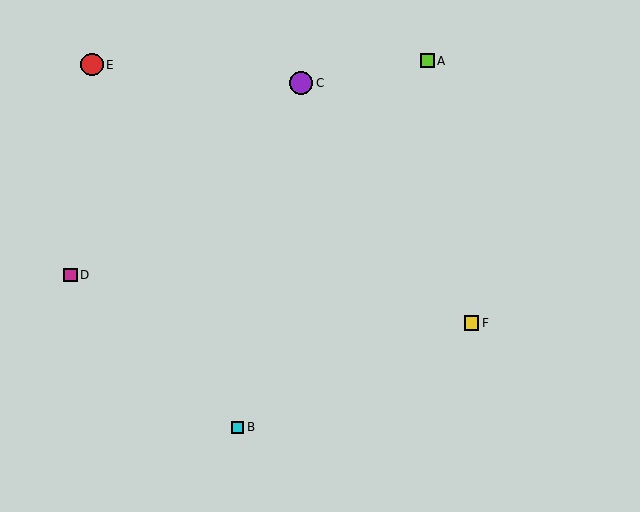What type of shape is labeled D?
Shape D is a magenta square.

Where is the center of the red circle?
The center of the red circle is at (92, 65).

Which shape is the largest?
The purple circle (labeled C) is the largest.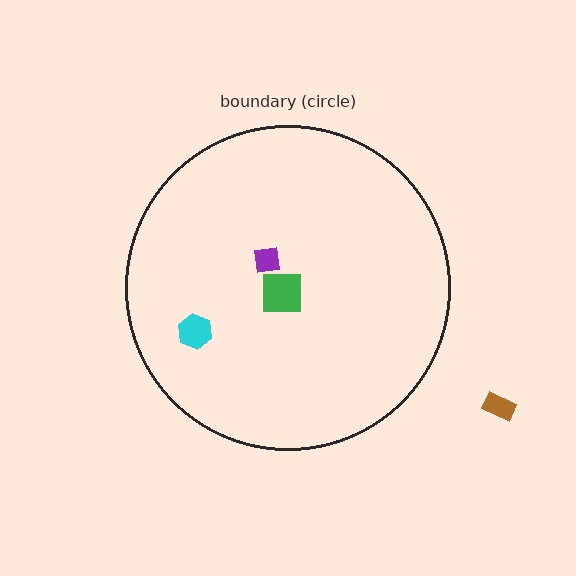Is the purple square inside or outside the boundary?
Inside.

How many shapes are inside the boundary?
3 inside, 1 outside.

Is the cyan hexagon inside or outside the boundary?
Inside.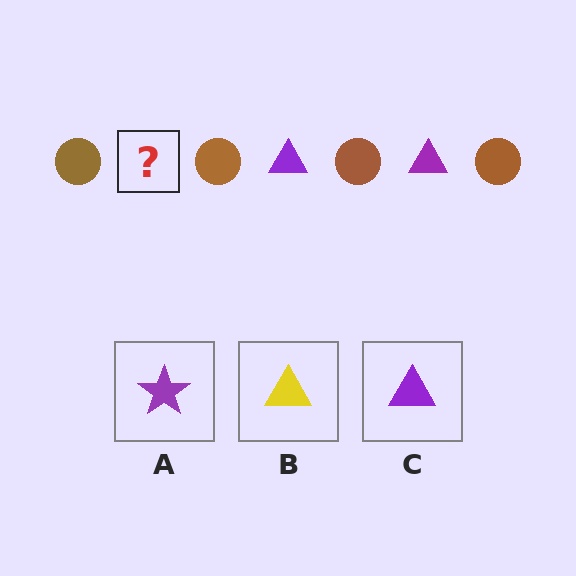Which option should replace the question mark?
Option C.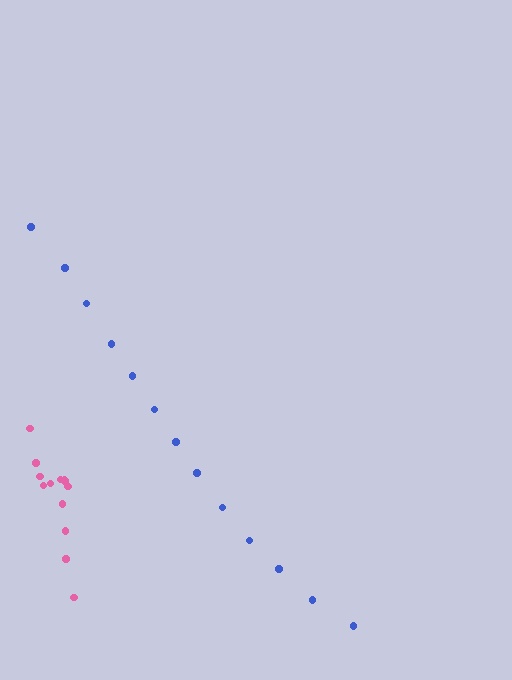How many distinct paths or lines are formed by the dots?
There are 2 distinct paths.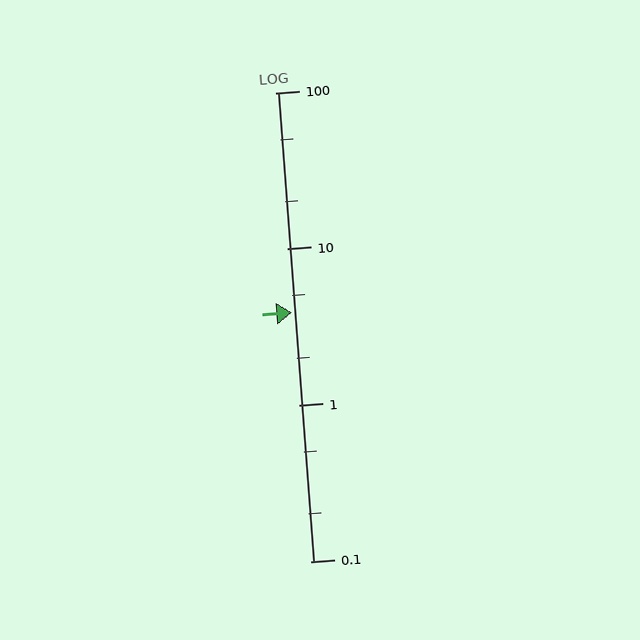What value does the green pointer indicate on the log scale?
The pointer indicates approximately 3.9.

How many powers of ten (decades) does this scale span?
The scale spans 3 decades, from 0.1 to 100.